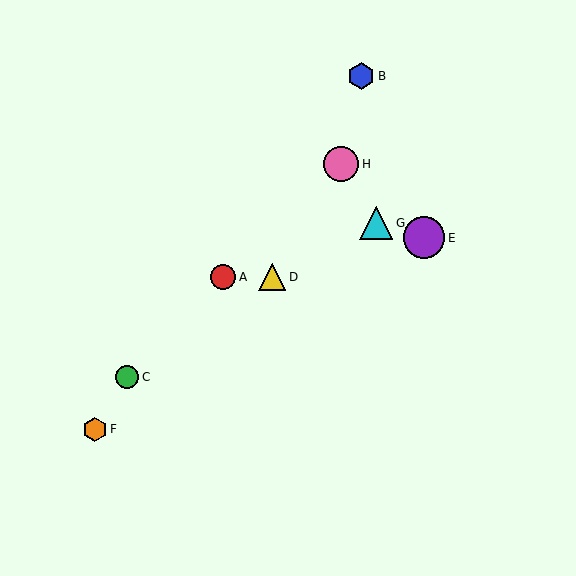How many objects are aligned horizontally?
2 objects (A, D) are aligned horizontally.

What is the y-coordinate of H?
Object H is at y≈164.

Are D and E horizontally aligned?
No, D is at y≈277 and E is at y≈238.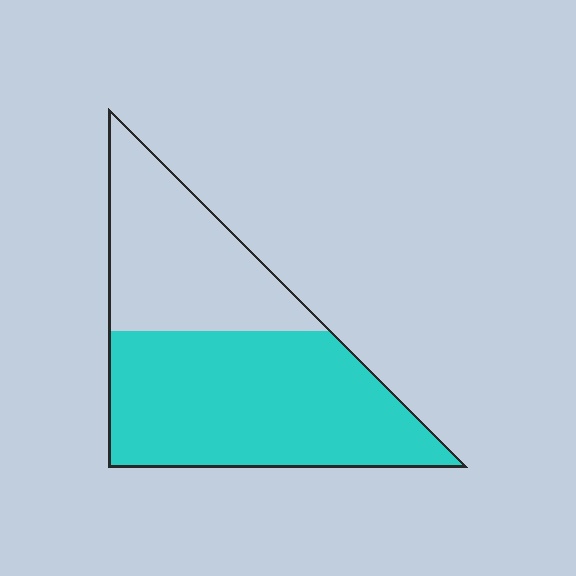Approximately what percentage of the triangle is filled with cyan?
Approximately 60%.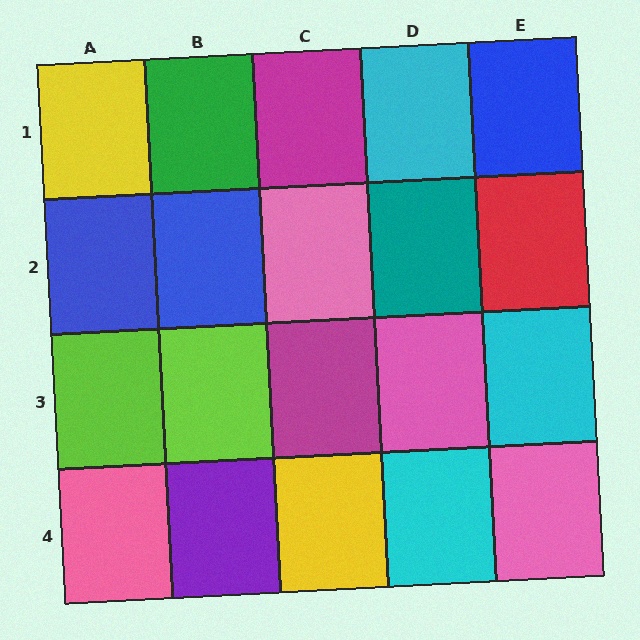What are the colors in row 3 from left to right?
Lime, lime, magenta, pink, cyan.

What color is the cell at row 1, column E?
Blue.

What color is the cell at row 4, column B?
Purple.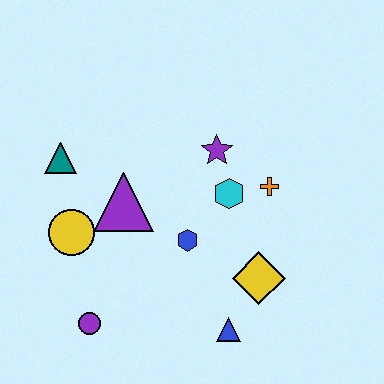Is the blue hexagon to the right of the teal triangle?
Yes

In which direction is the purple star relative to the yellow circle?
The purple star is to the right of the yellow circle.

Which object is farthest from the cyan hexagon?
The purple circle is farthest from the cyan hexagon.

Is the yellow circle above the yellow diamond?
Yes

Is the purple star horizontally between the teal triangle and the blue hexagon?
No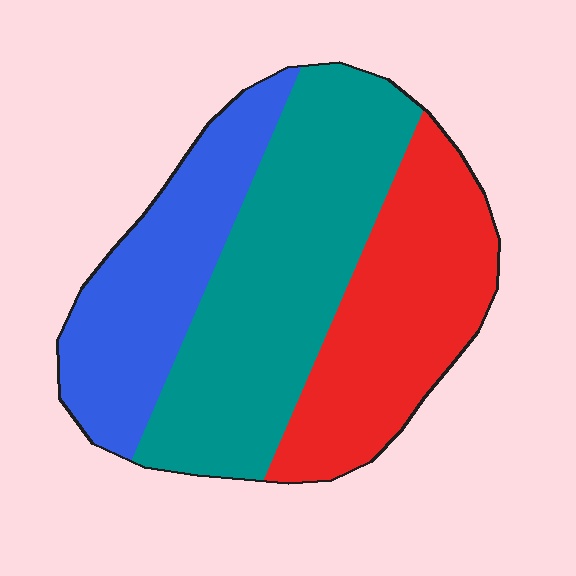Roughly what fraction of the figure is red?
Red takes up between a sixth and a third of the figure.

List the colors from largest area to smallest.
From largest to smallest: teal, red, blue.